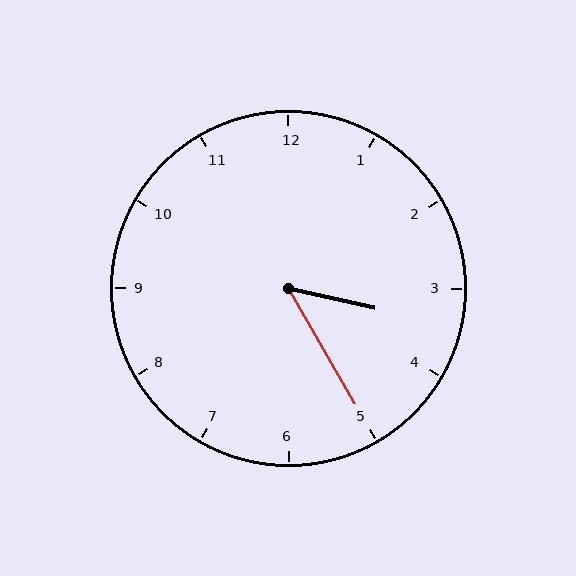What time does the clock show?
3:25.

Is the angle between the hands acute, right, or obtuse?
It is acute.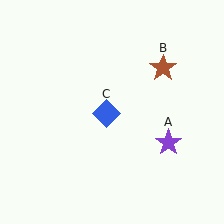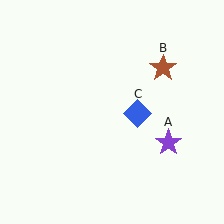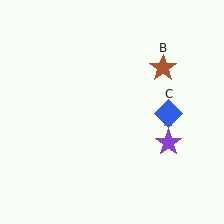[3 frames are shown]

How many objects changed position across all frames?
1 object changed position: blue diamond (object C).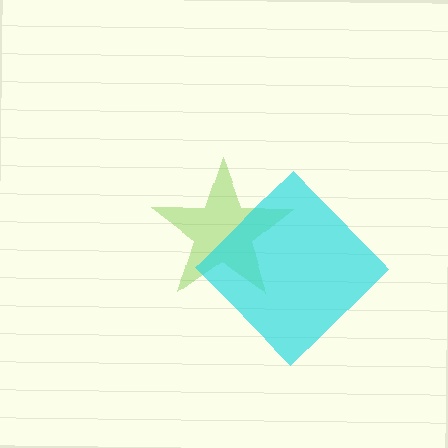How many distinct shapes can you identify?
There are 2 distinct shapes: a lime star, a cyan diamond.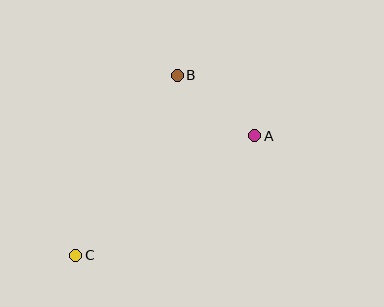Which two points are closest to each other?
Points A and B are closest to each other.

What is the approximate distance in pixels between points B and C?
The distance between B and C is approximately 207 pixels.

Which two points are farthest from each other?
Points A and C are farthest from each other.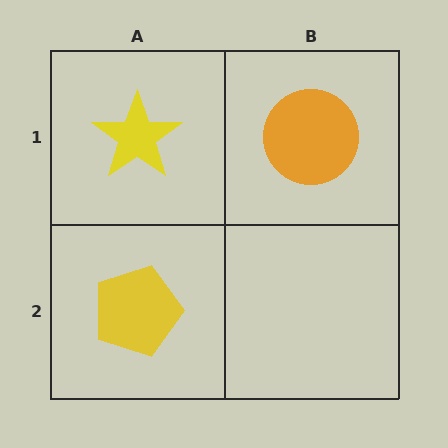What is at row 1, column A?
A yellow star.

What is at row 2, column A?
A yellow pentagon.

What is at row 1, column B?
An orange circle.